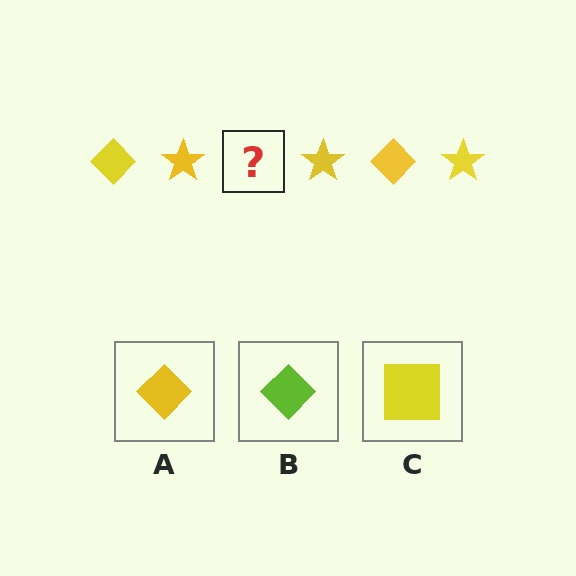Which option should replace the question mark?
Option A.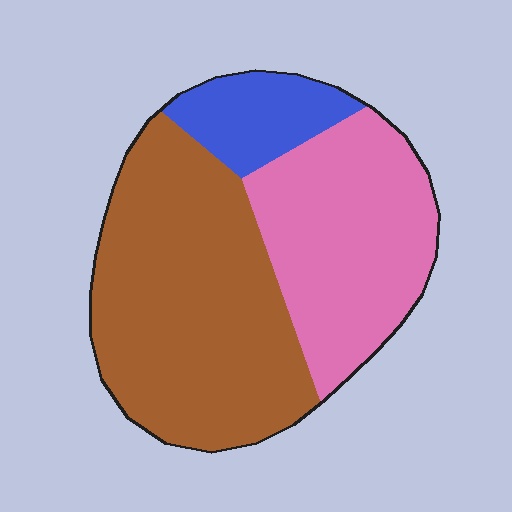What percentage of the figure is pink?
Pink takes up between a third and a half of the figure.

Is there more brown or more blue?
Brown.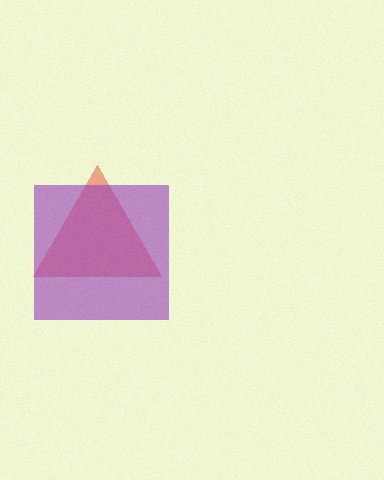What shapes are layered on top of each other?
The layered shapes are: a red triangle, a purple square.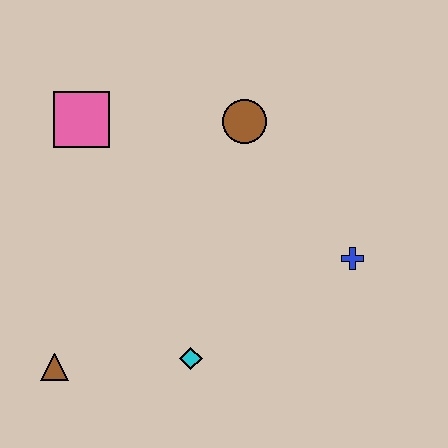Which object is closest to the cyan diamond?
The brown triangle is closest to the cyan diamond.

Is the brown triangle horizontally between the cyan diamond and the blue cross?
No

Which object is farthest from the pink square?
The blue cross is farthest from the pink square.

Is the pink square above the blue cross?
Yes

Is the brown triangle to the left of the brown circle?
Yes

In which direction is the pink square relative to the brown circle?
The pink square is to the left of the brown circle.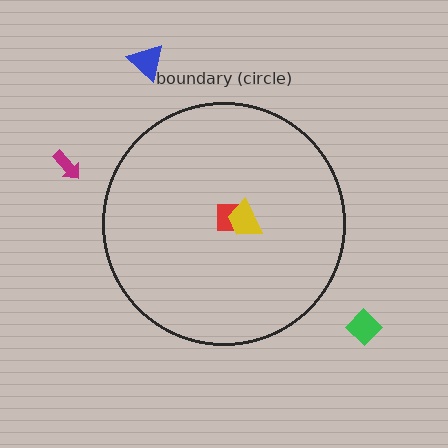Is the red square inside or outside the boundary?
Inside.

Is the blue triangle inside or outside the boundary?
Outside.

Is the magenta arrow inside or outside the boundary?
Outside.